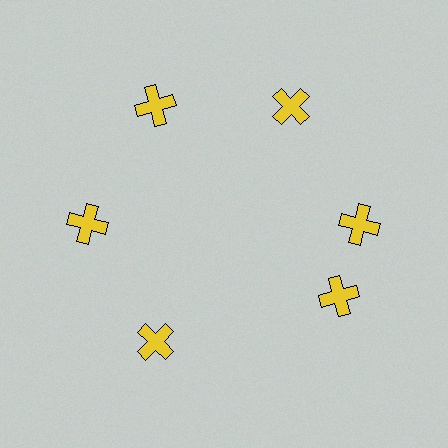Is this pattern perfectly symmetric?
No. The 6 yellow crosses are arranged in a ring, but one element near the 5 o'clock position is rotated out of alignment along the ring, breaking the 6-fold rotational symmetry.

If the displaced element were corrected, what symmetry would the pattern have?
It would have 6-fold rotational symmetry — the pattern would map onto itself every 60 degrees.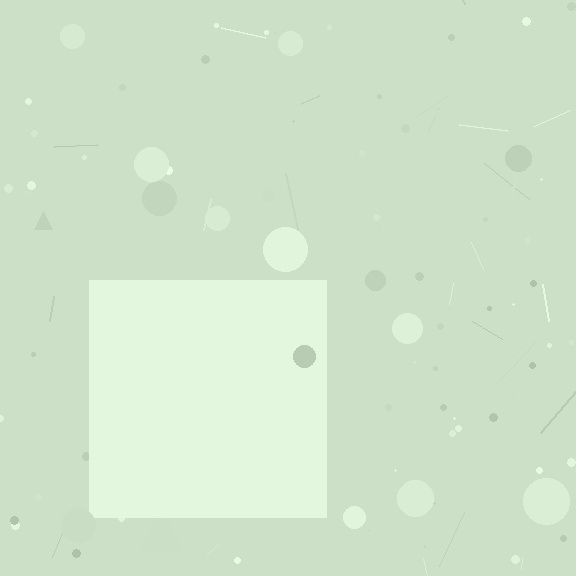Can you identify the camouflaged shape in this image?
The camouflaged shape is a square.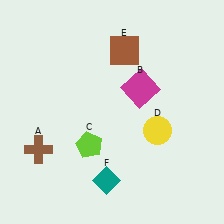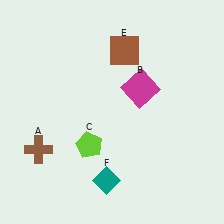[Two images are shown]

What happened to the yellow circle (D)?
The yellow circle (D) was removed in Image 2. It was in the bottom-right area of Image 1.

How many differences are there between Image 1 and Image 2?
There is 1 difference between the two images.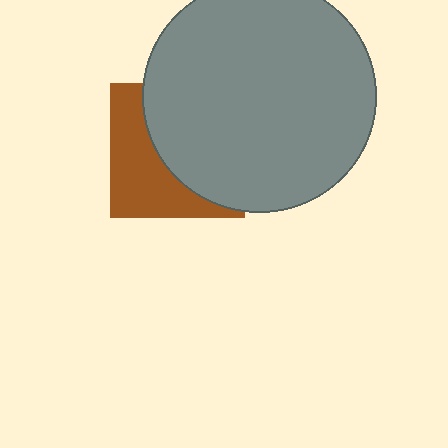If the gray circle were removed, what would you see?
You would see the complete brown square.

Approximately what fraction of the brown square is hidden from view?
Roughly 57% of the brown square is hidden behind the gray circle.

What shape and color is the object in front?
The object in front is a gray circle.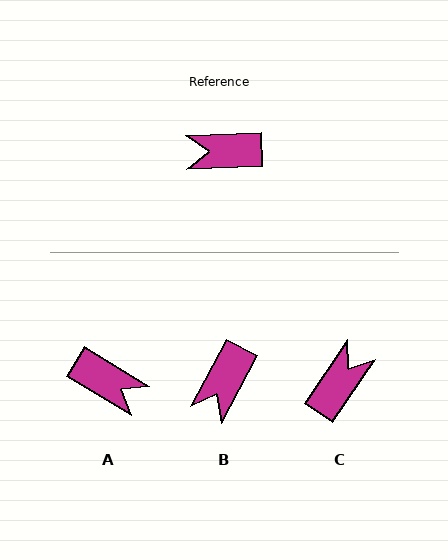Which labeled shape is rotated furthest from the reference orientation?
A, about 146 degrees away.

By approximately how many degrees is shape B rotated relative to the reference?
Approximately 60 degrees counter-clockwise.